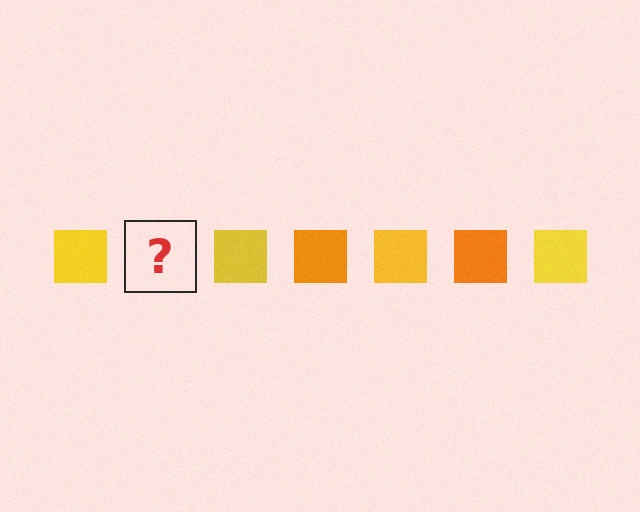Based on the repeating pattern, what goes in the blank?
The blank should be an orange square.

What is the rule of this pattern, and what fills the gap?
The rule is that the pattern cycles through yellow, orange squares. The gap should be filled with an orange square.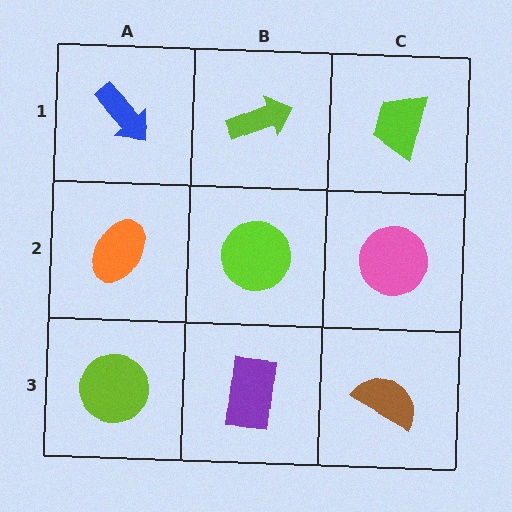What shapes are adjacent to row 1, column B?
A lime circle (row 2, column B), a blue arrow (row 1, column A), a lime trapezoid (row 1, column C).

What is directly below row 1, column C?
A pink circle.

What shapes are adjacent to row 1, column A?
An orange ellipse (row 2, column A), a lime arrow (row 1, column B).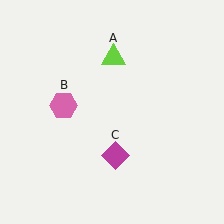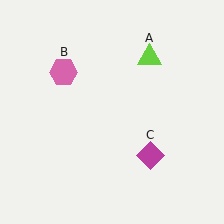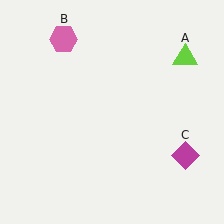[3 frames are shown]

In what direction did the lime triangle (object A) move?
The lime triangle (object A) moved right.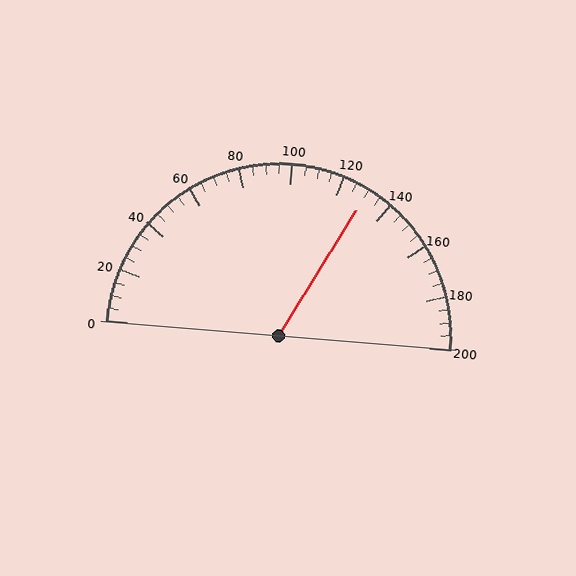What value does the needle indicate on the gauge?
The needle indicates approximately 130.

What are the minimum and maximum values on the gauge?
The gauge ranges from 0 to 200.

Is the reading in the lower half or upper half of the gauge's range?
The reading is in the upper half of the range (0 to 200).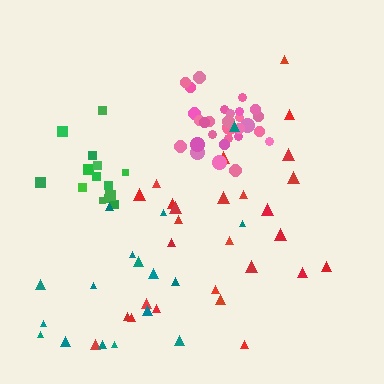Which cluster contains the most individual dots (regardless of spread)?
Pink (30).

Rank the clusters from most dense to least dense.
pink, green, red, teal.